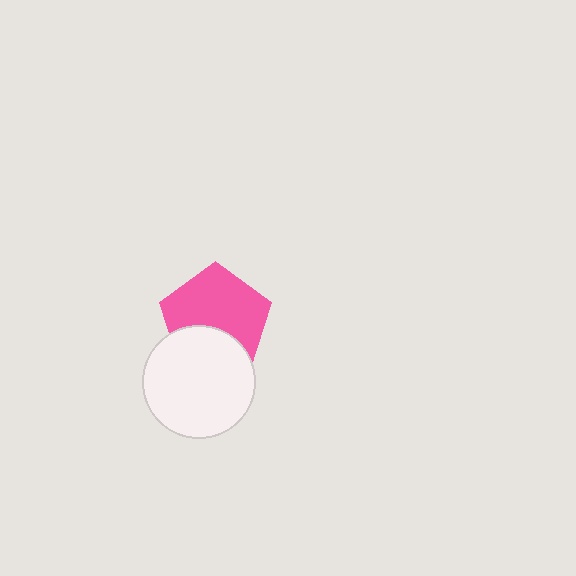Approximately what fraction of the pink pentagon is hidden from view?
Roughly 34% of the pink pentagon is hidden behind the white circle.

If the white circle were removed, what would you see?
You would see the complete pink pentagon.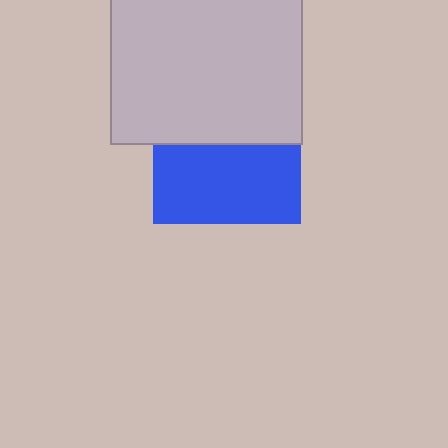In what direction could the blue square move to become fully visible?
The blue square could move down. That would shift it out from behind the light gray square entirely.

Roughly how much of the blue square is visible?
About half of it is visible (roughly 53%).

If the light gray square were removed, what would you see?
You would see the complete blue square.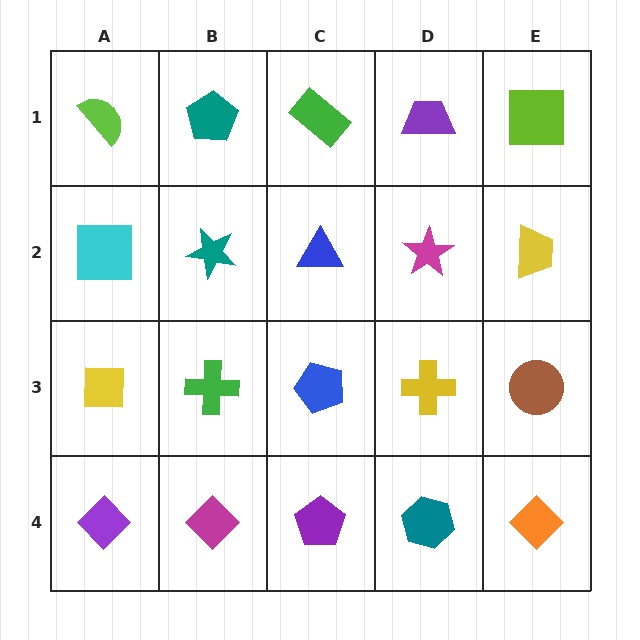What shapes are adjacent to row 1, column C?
A blue triangle (row 2, column C), a teal pentagon (row 1, column B), a purple trapezoid (row 1, column D).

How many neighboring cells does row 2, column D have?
4.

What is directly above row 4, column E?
A brown circle.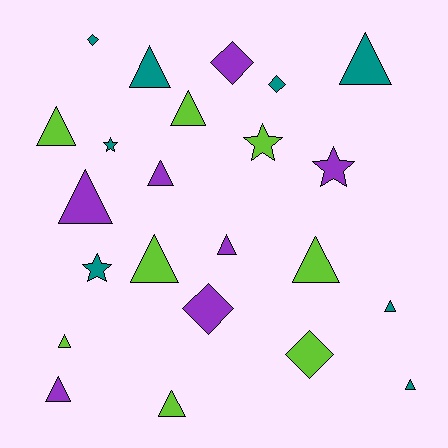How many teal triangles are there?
There are 4 teal triangles.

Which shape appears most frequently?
Triangle, with 14 objects.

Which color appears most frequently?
Lime, with 8 objects.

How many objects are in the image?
There are 23 objects.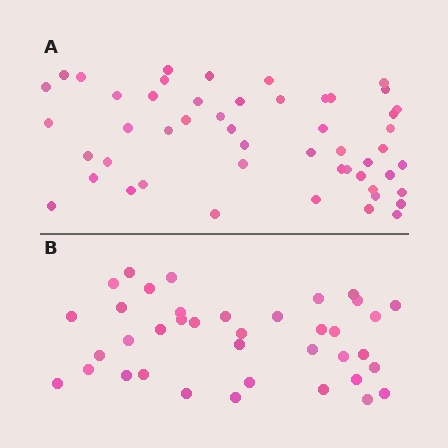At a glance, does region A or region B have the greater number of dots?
Region A (the top region) has more dots.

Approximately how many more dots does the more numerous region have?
Region A has approximately 15 more dots than region B.